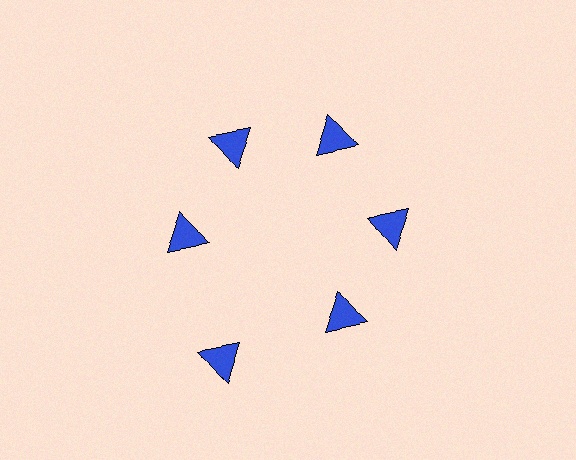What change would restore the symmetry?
The symmetry would be restored by moving it inward, back onto the ring so that all 6 triangles sit at equal angles and equal distance from the center.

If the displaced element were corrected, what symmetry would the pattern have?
It would have 6-fold rotational symmetry — the pattern would map onto itself every 60 degrees.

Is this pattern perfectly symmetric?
No. The 6 blue triangles are arranged in a ring, but one element near the 7 o'clock position is pushed outward from the center, breaking the 6-fold rotational symmetry.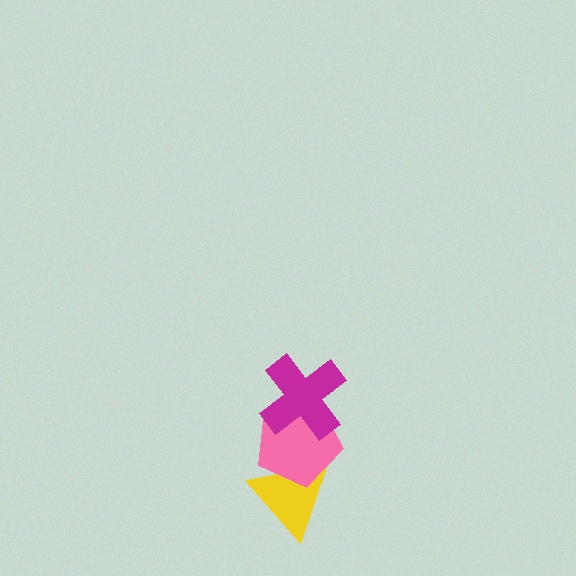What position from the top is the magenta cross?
The magenta cross is 1st from the top.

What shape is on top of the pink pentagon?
The magenta cross is on top of the pink pentagon.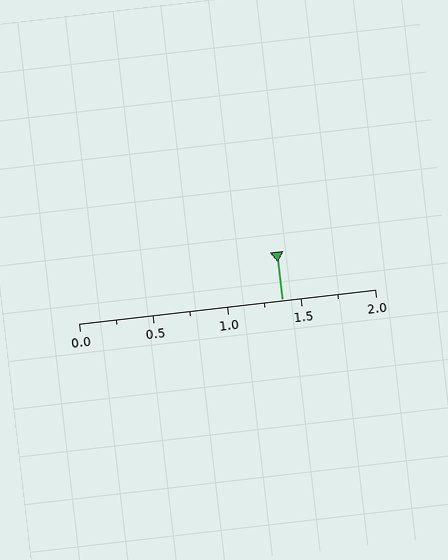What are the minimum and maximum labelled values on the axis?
The axis runs from 0.0 to 2.0.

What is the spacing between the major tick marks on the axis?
The major ticks are spaced 0.5 apart.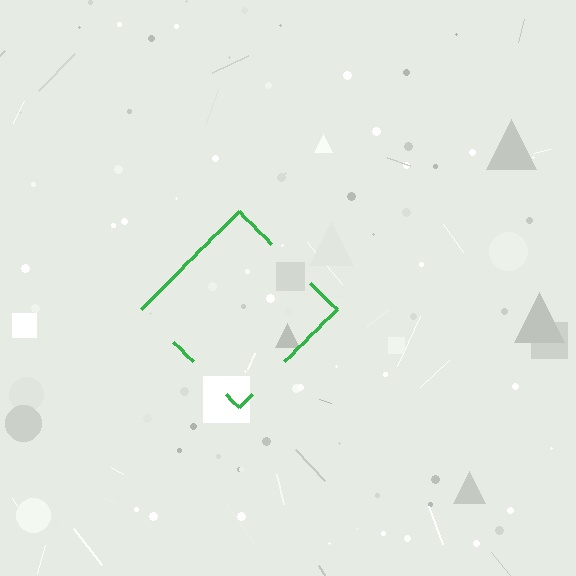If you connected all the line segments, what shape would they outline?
They would outline a diamond.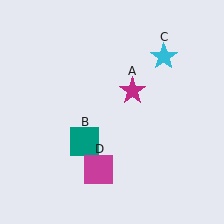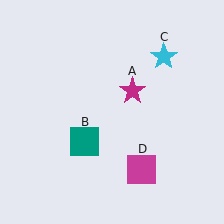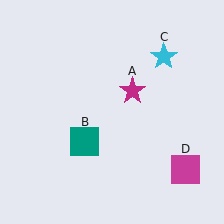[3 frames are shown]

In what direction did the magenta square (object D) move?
The magenta square (object D) moved right.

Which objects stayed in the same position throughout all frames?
Magenta star (object A) and teal square (object B) and cyan star (object C) remained stationary.